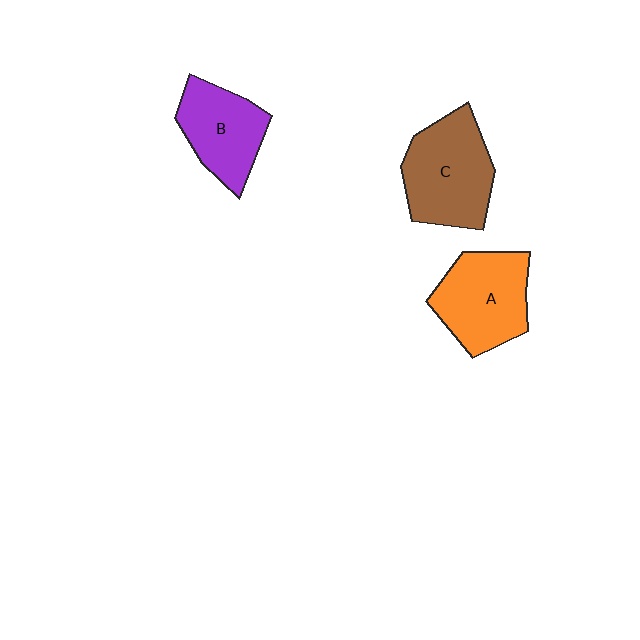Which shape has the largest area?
Shape C (brown).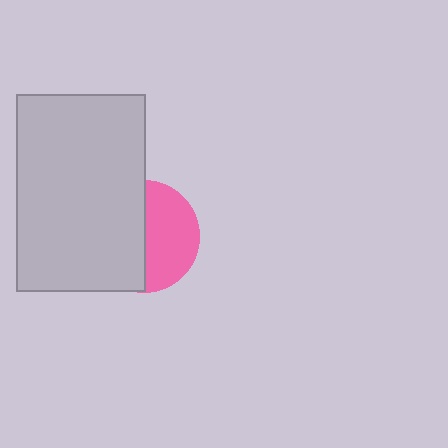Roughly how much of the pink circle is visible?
About half of it is visible (roughly 48%).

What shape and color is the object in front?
The object in front is a light gray rectangle.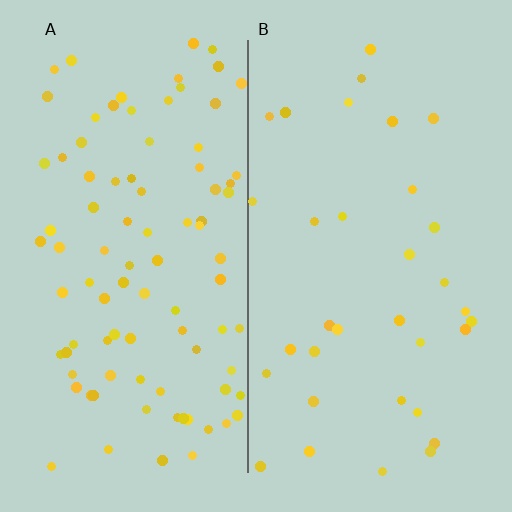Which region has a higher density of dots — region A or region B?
A (the left).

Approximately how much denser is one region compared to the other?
Approximately 2.7× — region A over region B.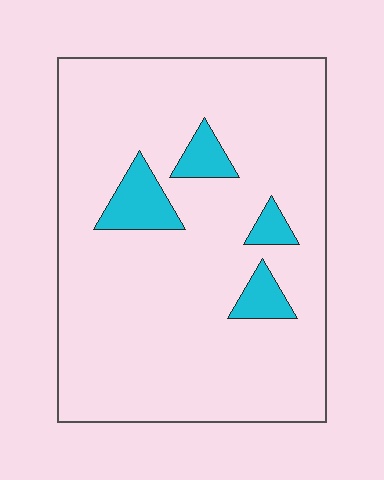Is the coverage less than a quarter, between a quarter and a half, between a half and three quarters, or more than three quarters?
Less than a quarter.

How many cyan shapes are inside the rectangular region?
4.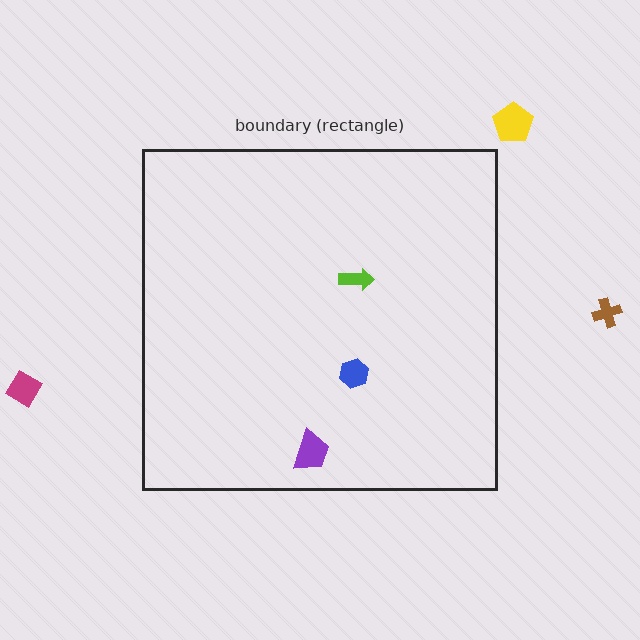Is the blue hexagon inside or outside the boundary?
Inside.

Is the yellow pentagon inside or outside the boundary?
Outside.